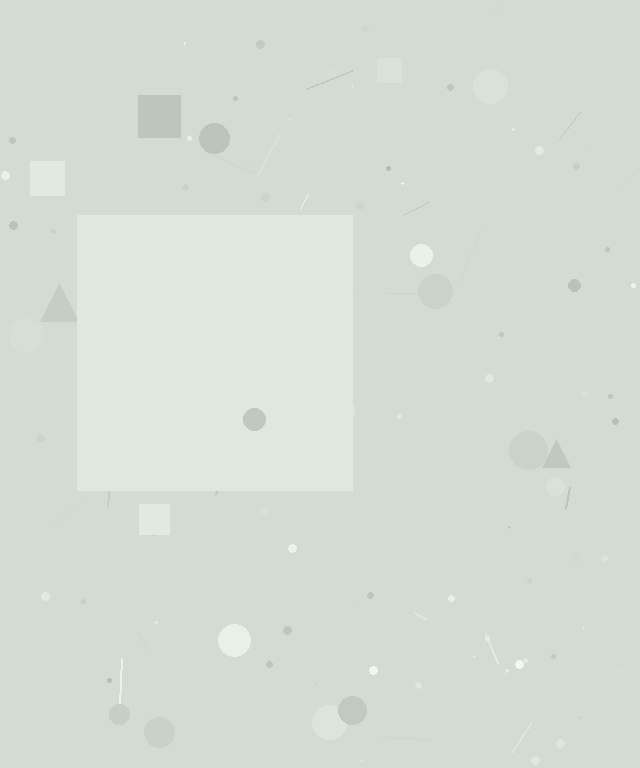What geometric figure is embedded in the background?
A square is embedded in the background.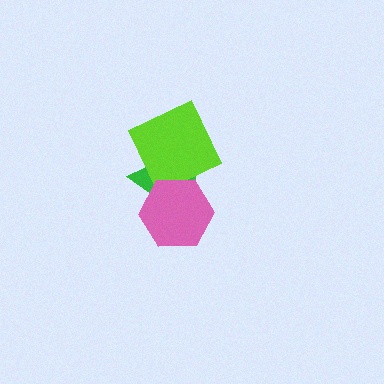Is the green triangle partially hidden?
Yes, it is partially covered by another shape.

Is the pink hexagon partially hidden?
No, no other shape covers it.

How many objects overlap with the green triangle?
2 objects overlap with the green triangle.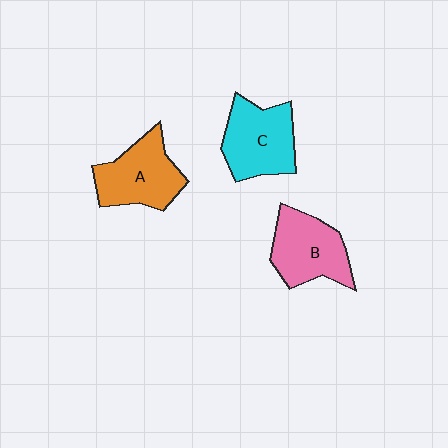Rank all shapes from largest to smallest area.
From largest to smallest: C (cyan), A (orange), B (pink).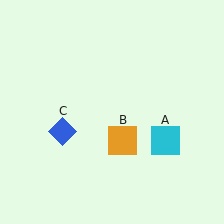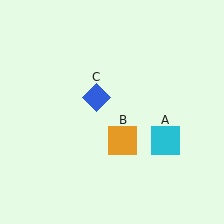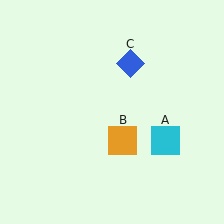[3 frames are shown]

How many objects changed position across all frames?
1 object changed position: blue diamond (object C).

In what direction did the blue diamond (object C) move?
The blue diamond (object C) moved up and to the right.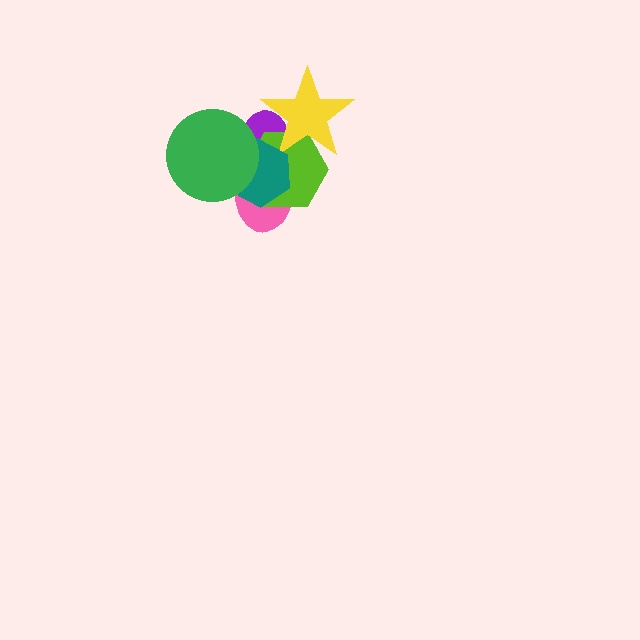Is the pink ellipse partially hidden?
Yes, it is partially covered by another shape.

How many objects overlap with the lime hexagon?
5 objects overlap with the lime hexagon.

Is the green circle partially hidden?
No, no other shape covers it.